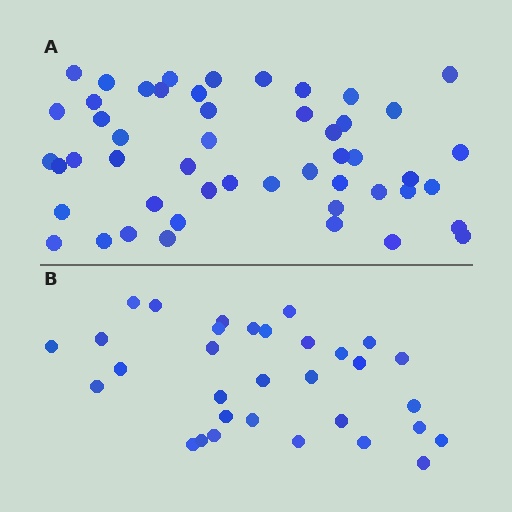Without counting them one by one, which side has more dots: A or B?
Region A (the top region) has more dots.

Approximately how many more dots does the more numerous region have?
Region A has approximately 20 more dots than region B.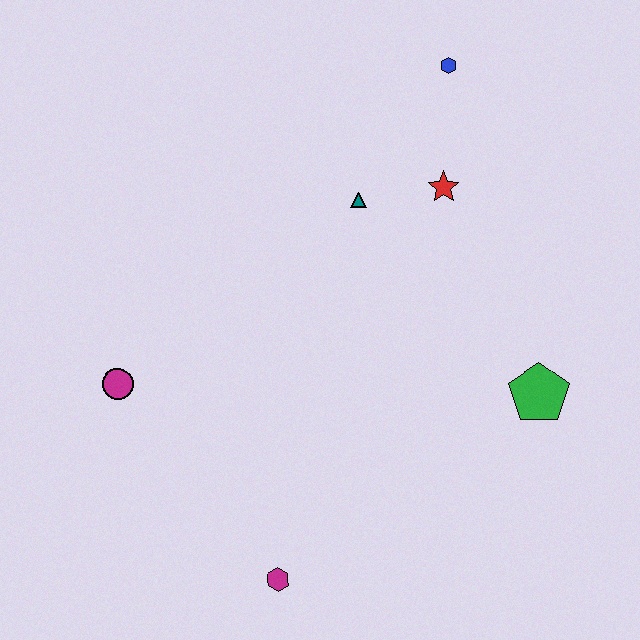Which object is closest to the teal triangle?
The red star is closest to the teal triangle.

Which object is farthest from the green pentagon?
The magenta circle is farthest from the green pentagon.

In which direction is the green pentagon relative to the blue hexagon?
The green pentagon is below the blue hexagon.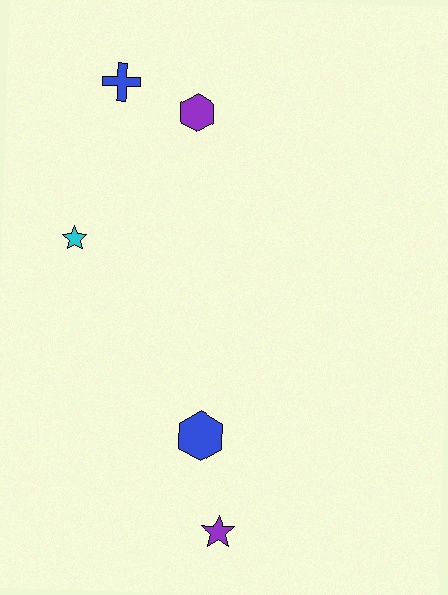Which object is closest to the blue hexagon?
The purple star is closest to the blue hexagon.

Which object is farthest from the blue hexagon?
The blue cross is farthest from the blue hexagon.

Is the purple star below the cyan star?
Yes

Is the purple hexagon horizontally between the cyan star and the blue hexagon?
Yes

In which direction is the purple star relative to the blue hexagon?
The purple star is below the blue hexagon.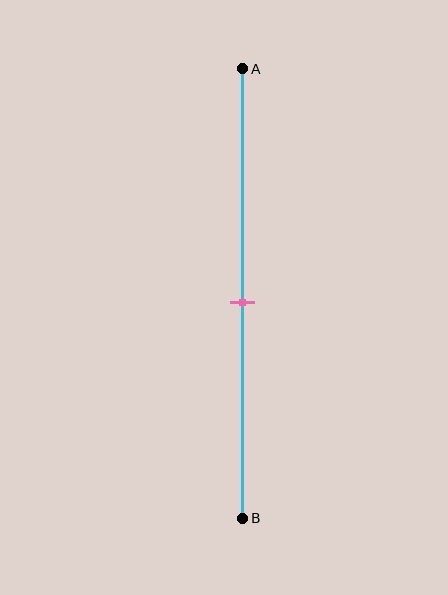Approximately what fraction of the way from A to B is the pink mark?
The pink mark is approximately 50% of the way from A to B.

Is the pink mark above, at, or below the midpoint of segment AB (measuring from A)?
The pink mark is approximately at the midpoint of segment AB.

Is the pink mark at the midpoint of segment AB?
Yes, the mark is approximately at the midpoint.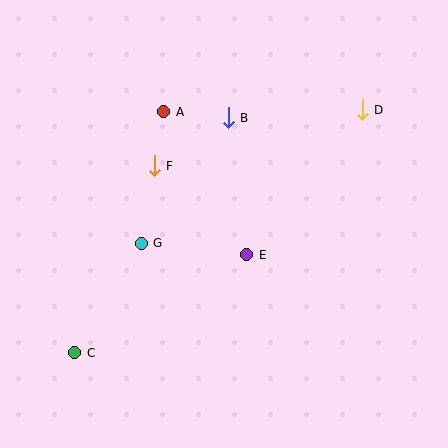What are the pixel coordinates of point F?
Point F is at (154, 166).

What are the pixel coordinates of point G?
Point G is at (141, 243).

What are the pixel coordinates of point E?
Point E is at (247, 255).